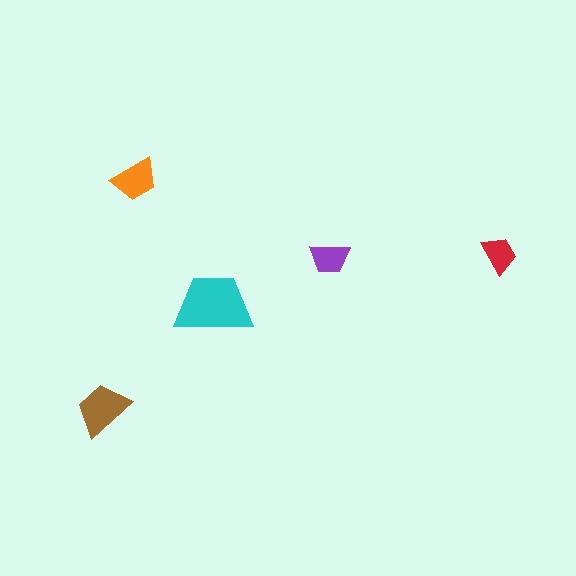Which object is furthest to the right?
The red trapezoid is rightmost.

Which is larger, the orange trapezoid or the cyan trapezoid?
The cyan one.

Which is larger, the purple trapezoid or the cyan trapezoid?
The cyan one.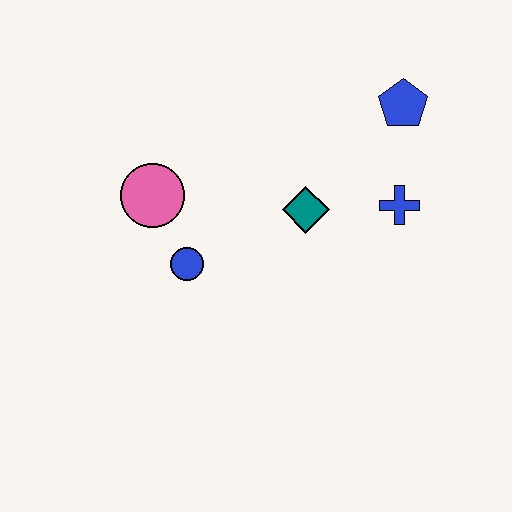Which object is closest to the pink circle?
The blue circle is closest to the pink circle.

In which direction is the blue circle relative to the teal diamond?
The blue circle is to the left of the teal diamond.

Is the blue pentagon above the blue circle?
Yes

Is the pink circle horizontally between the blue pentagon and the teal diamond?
No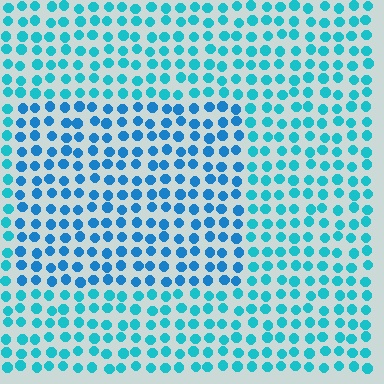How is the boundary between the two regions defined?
The boundary is defined purely by a slight shift in hue (about 22 degrees). Spacing, size, and orientation are identical on both sides.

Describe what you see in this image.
The image is filled with small cyan elements in a uniform arrangement. A rectangle-shaped region is visible where the elements are tinted to a slightly different hue, forming a subtle color boundary.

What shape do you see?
I see a rectangle.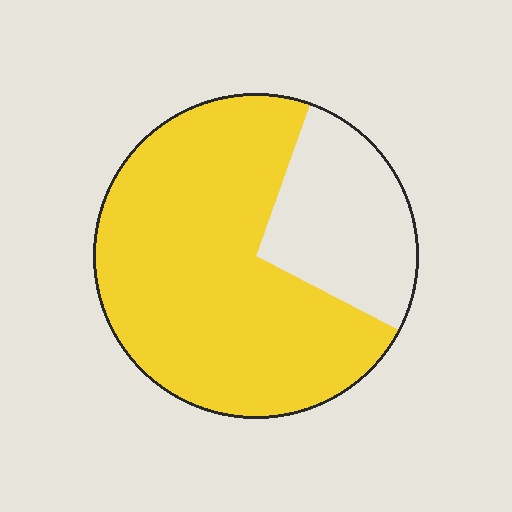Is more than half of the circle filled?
Yes.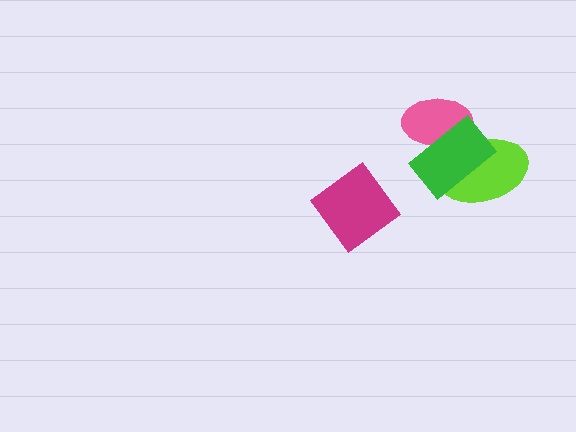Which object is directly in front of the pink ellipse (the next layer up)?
The lime ellipse is directly in front of the pink ellipse.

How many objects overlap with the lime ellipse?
2 objects overlap with the lime ellipse.